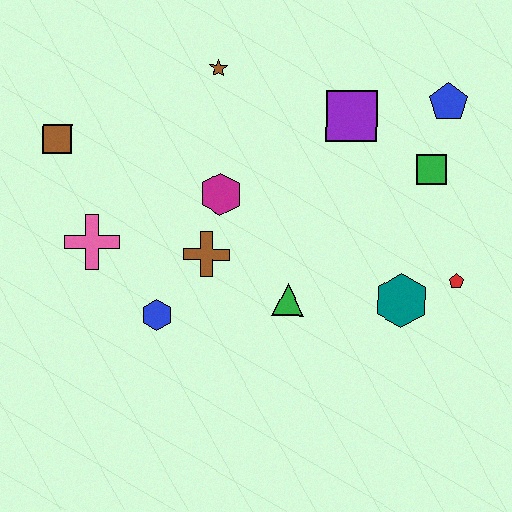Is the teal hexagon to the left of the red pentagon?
Yes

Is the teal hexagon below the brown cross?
Yes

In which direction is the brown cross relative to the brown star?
The brown cross is below the brown star.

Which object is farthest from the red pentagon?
The brown square is farthest from the red pentagon.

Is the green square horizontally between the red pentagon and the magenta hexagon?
Yes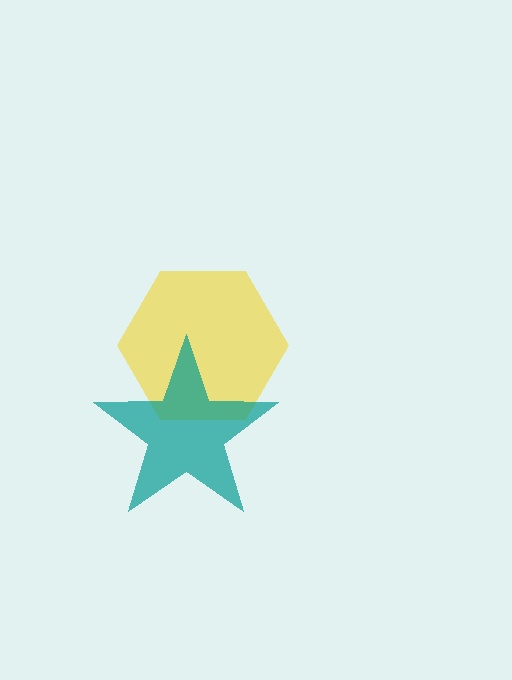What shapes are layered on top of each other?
The layered shapes are: a yellow hexagon, a teal star.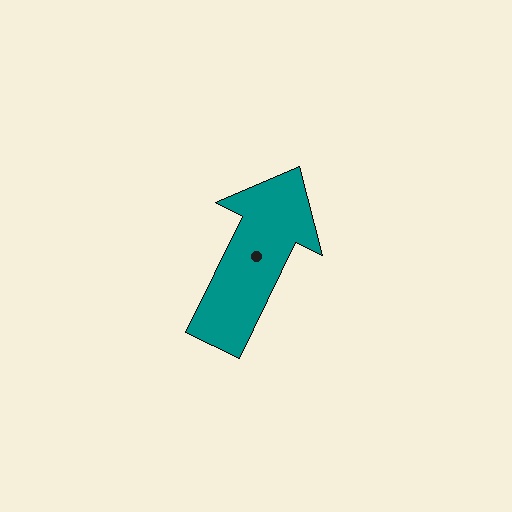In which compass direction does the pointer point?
Northeast.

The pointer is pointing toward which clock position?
Roughly 1 o'clock.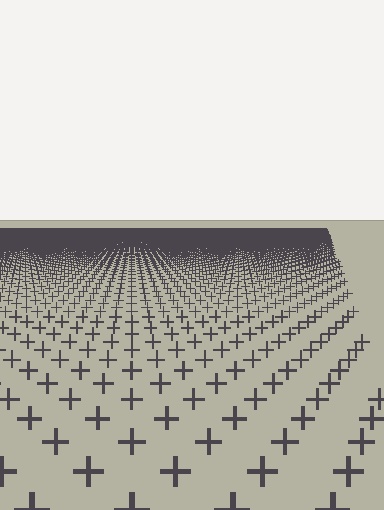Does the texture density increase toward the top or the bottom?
Density increases toward the top.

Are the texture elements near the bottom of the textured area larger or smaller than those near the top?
Larger. Near the bottom, elements are closer to the viewer and appear at a bigger on-screen size.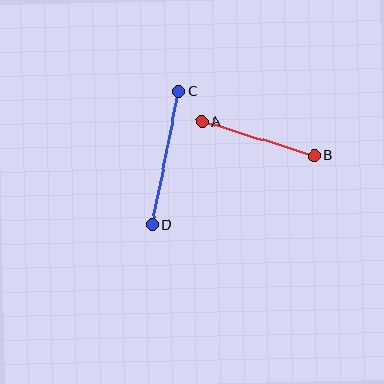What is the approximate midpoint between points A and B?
The midpoint is at approximately (258, 139) pixels.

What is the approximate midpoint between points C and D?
The midpoint is at approximately (165, 158) pixels.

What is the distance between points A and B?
The distance is approximately 117 pixels.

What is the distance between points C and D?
The distance is approximately 136 pixels.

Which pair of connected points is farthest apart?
Points C and D are farthest apart.